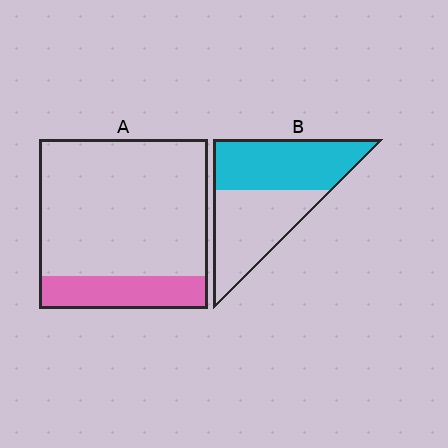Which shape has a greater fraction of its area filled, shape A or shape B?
Shape B.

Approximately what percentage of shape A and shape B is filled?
A is approximately 20% and B is approximately 50%.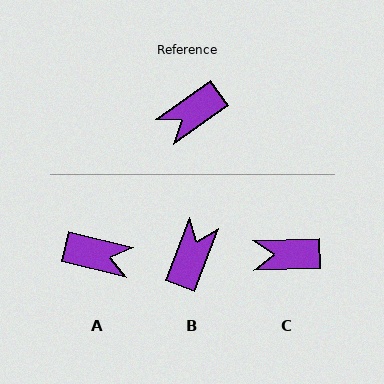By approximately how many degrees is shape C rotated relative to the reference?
Approximately 33 degrees clockwise.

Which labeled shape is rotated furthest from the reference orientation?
B, about 146 degrees away.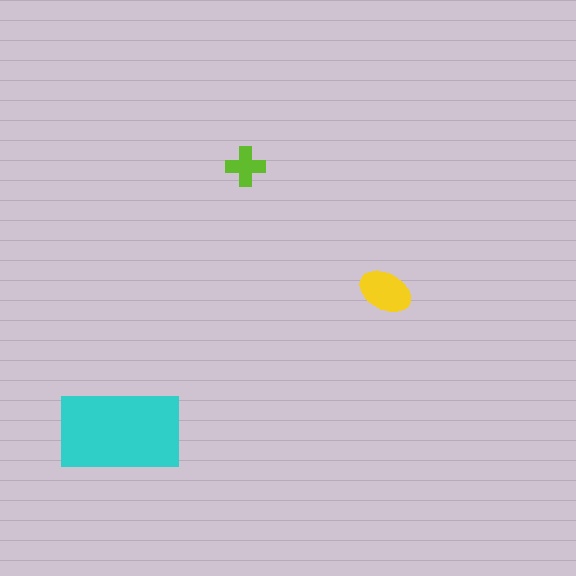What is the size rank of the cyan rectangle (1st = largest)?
1st.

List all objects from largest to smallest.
The cyan rectangle, the yellow ellipse, the lime cross.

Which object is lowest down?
The cyan rectangle is bottommost.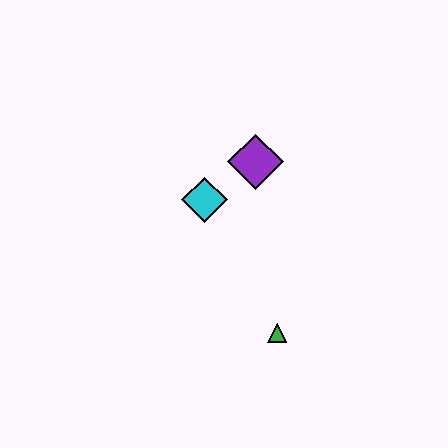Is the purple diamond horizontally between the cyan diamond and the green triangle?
Yes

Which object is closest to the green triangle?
The cyan diamond is closest to the green triangle.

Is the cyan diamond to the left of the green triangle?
Yes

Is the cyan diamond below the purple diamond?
Yes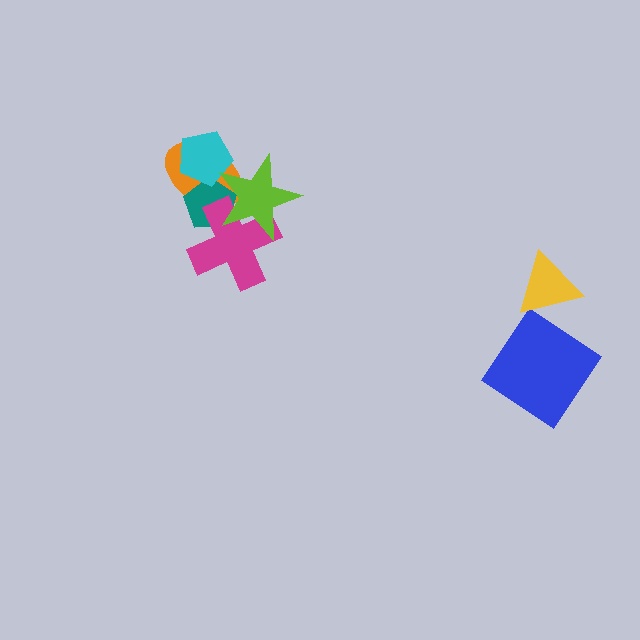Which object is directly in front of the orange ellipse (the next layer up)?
The teal pentagon is directly in front of the orange ellipse.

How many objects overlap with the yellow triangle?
0 objects overlap with the yellow triangle.